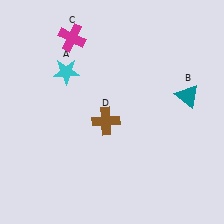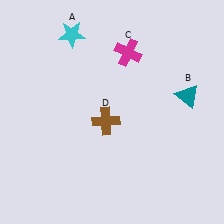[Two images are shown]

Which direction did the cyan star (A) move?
The cyan star (A) moved up.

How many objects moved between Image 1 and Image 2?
2 objects moved between the two images.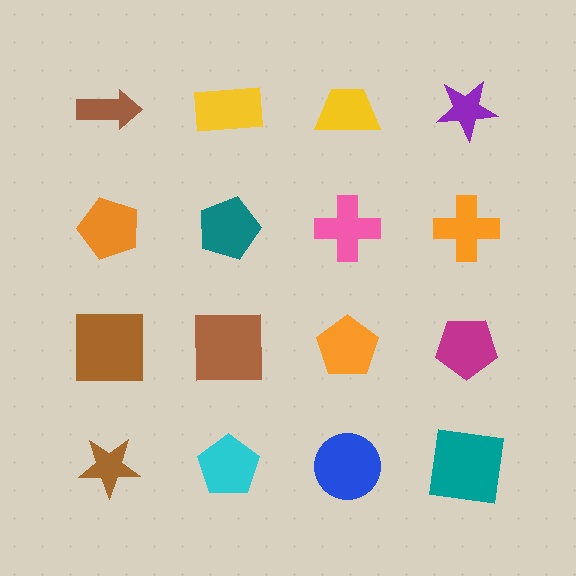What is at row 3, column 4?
A magenta pentagon.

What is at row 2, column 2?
A teal pentagon.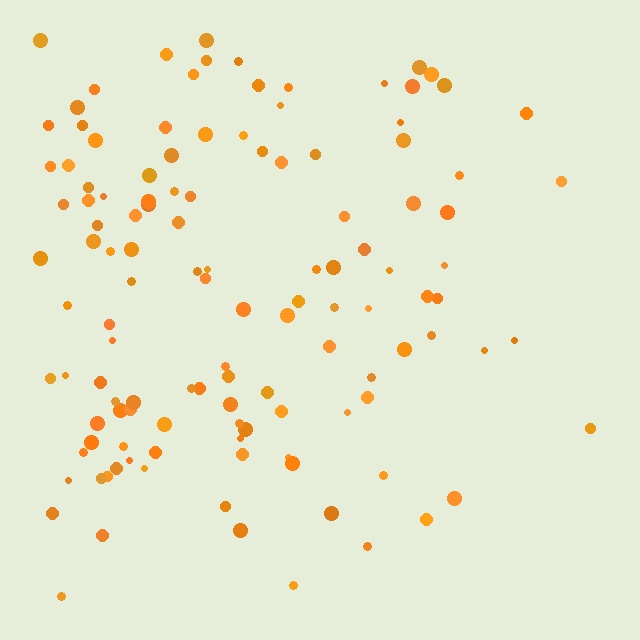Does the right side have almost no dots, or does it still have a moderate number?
Still a moderate number, just noticeably fewer than the left.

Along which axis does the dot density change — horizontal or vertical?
Horizontal.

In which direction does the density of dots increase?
From right to left, with the left side densest.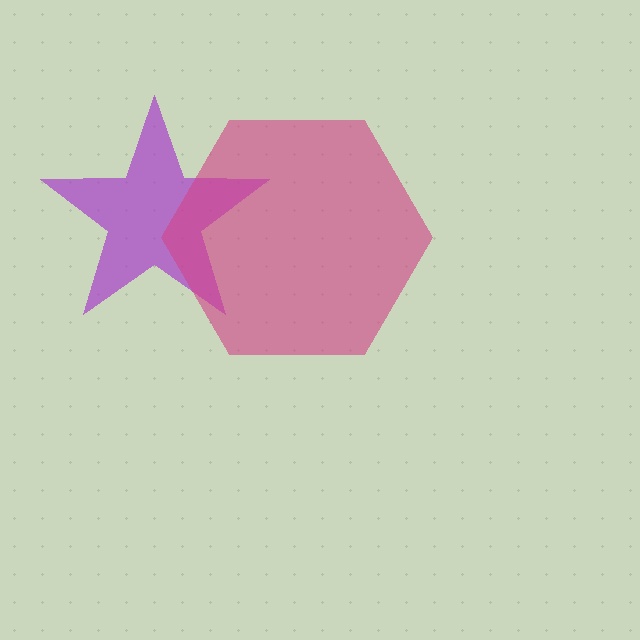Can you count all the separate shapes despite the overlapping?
Yes, there are 2 separate shapes.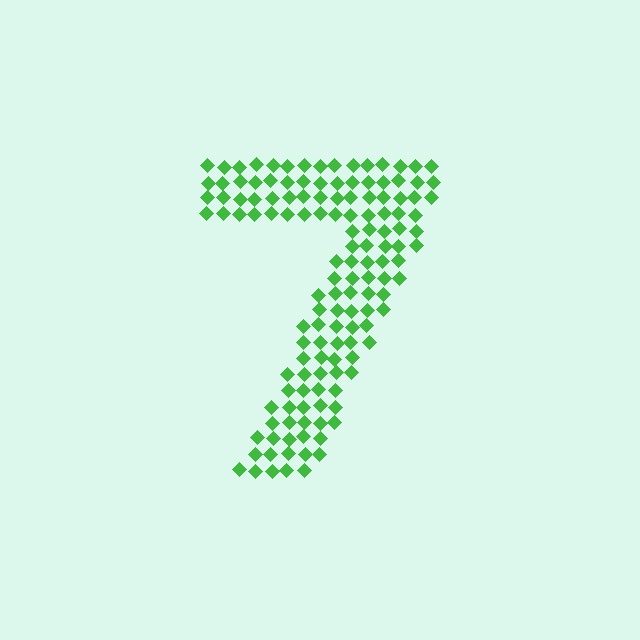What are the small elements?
The small elements are diamonds.